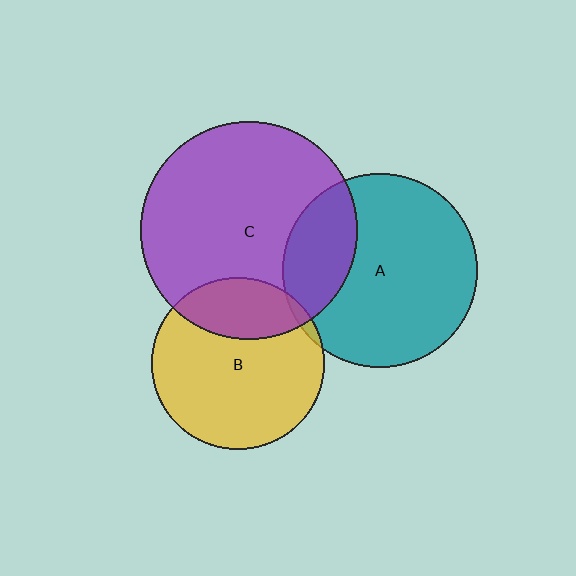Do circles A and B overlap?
Yes.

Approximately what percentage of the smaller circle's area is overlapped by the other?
Approximately 5%.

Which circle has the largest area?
Circle C (purple).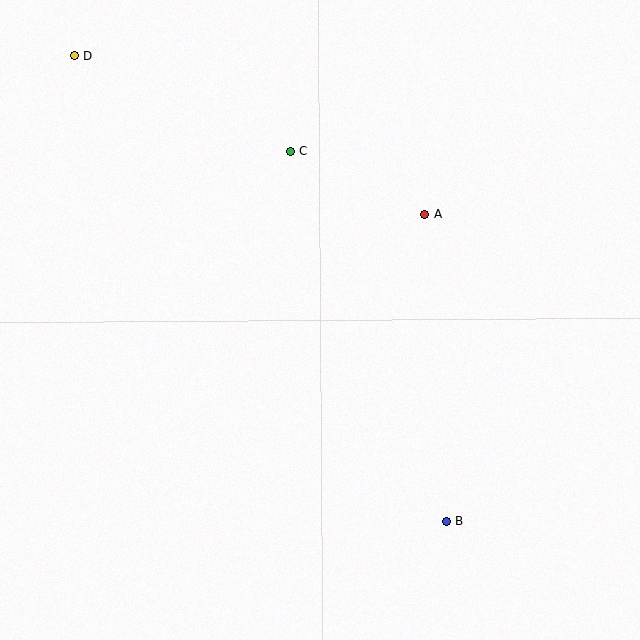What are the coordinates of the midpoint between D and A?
The midpoint between D and A is at (249, 135).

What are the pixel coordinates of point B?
Point B is at (446, 521).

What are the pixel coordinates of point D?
Point D is at (74, 55).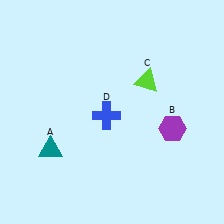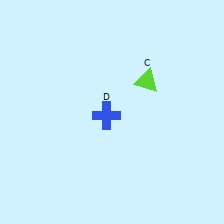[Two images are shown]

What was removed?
The purple hexagon (B), the teal triangle (A) were removed in Image 2.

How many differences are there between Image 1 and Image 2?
There are 2 differences between the two images.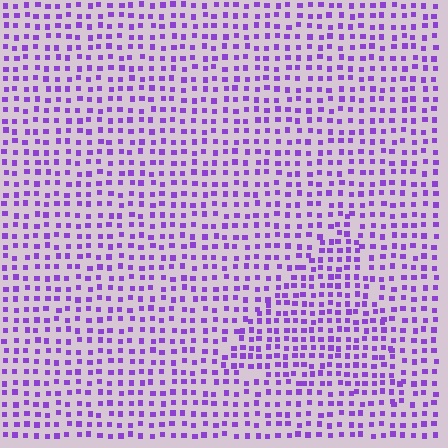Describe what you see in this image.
The image contains small purple elements arranged at two different densities. A triangle-shaped region is visible where the elements are more densely packed than the surrounding area.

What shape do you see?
I see a triangle.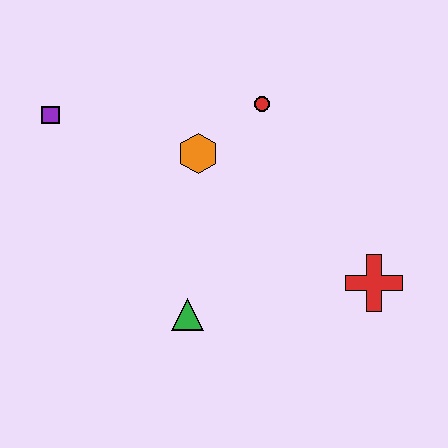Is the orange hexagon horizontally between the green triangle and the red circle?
Yes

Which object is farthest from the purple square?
The red cross is farthest from the purple square.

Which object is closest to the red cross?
The green triangle is closest to the red cross.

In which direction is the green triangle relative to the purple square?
The green triangle is below the purple square.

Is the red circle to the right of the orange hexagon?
Yes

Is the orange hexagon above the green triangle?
Yes